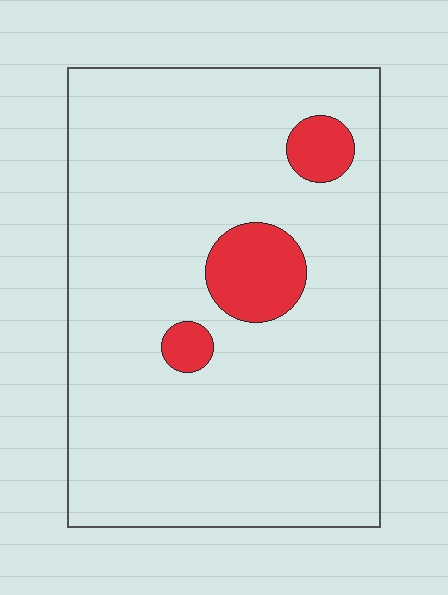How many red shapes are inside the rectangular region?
3.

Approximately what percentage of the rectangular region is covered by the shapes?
Approximately 10%.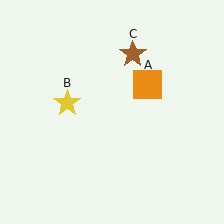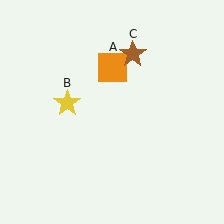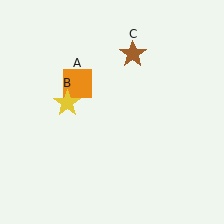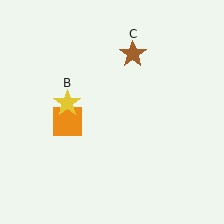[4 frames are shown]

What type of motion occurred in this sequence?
The orange square (object A) rotated counterclockwise around the center of the scene.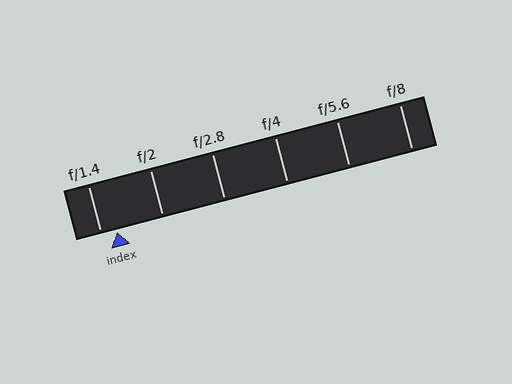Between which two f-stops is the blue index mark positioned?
The index mark is between f/1.4 and f/2.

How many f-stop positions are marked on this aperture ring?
There are 6 f-stop positions marked.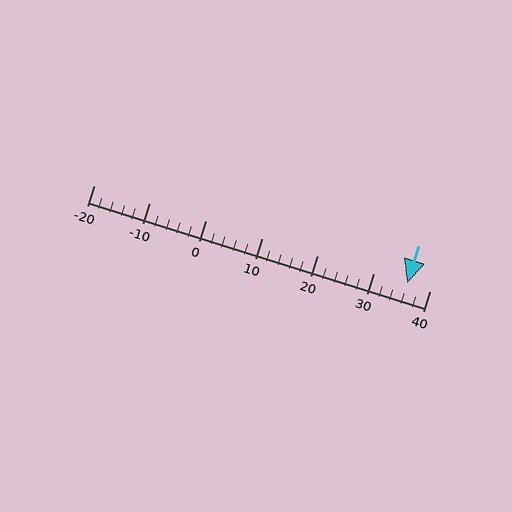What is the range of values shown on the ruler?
The ruler shows values from -20 to 40.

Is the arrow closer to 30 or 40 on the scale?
The arrow is closer to 40.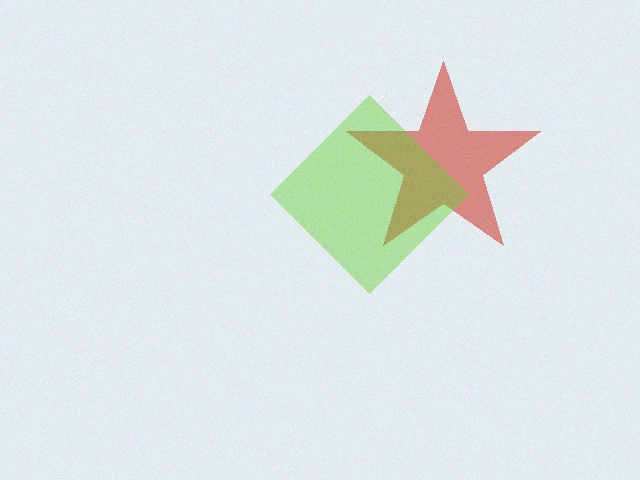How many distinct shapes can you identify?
There are 2 distinct shapes: a red star, a lime diamond.